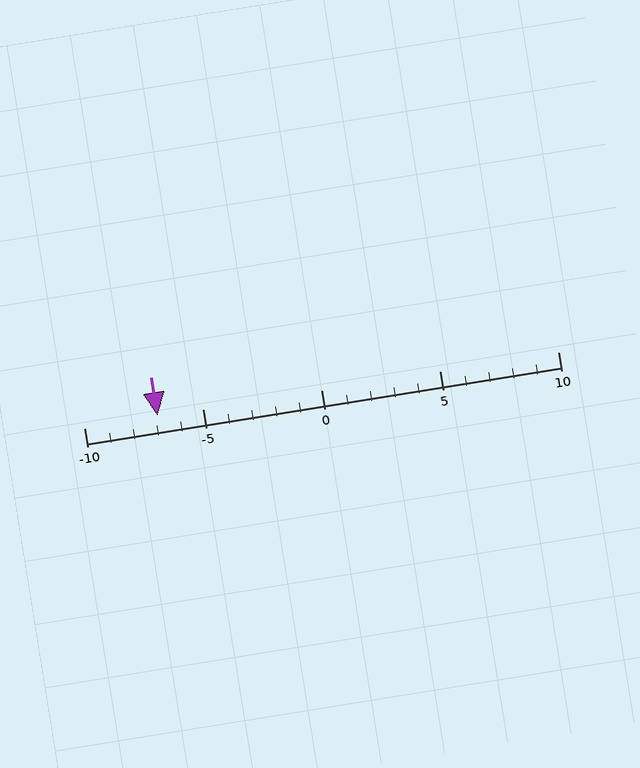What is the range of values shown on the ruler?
The ruler shows values from -10 to 10.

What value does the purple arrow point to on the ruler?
The purple arrow points to approximately -7.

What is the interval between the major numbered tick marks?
The major tick marks are spaced 5 units apart.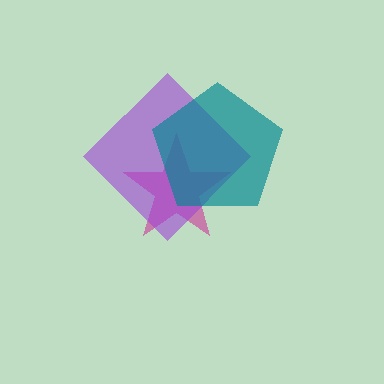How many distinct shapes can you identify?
There are 3 distinct shapes: a magenta star, a purple diamond, a teal pentagon.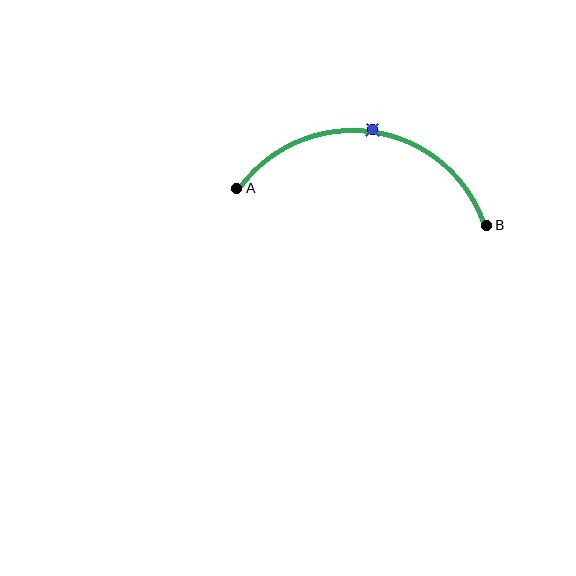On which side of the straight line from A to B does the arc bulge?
The arc bulges above the straight line connecting A and B.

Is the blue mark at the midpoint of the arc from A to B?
Yes. The blue mark lies on the arc at equal arc-length from both A and B — it is the arc midpoint.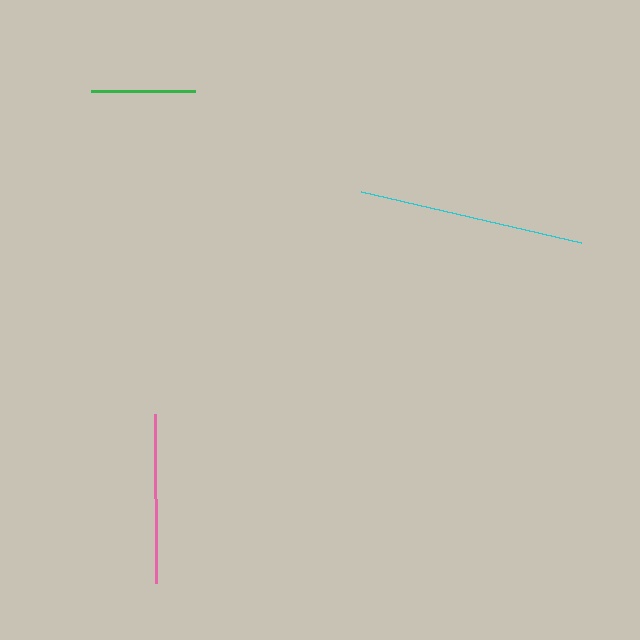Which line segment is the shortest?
The green line is the shortest at approximately 104 pixels.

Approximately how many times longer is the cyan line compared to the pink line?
The cyan line is approximately 1.3 times the length of the pink line.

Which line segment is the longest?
The cyan line is the longest at approximately 226 pixels.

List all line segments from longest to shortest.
From longest to shortest: cyan, pink, green.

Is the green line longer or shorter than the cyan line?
The cyan line is longer than the green line.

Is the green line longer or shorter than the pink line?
The pink line is longer than the green line.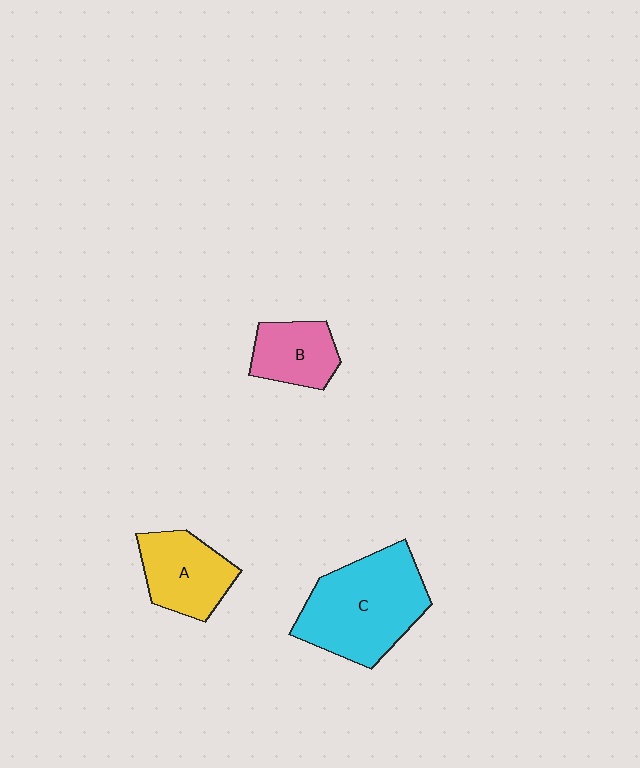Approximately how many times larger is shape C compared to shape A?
Approximately 1.7 times.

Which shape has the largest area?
Shape C (cyan).